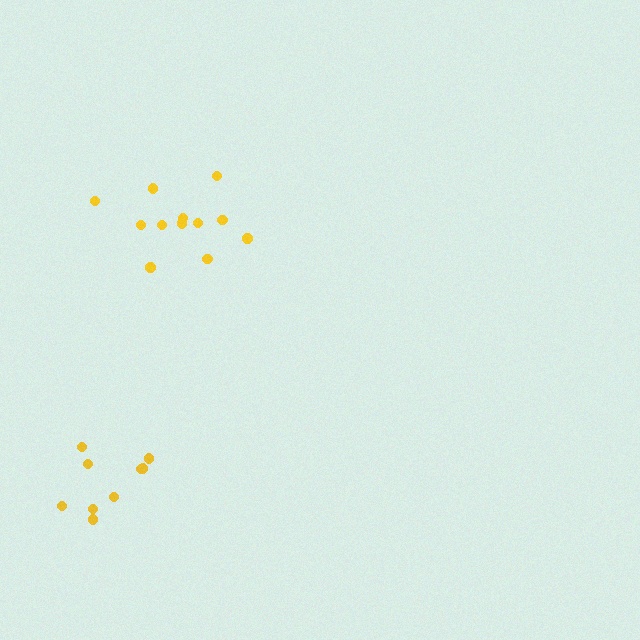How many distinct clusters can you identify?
There are 2 distinct clusters.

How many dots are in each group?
Group 1: 12 dots, Group 2: 9 dots (21 total).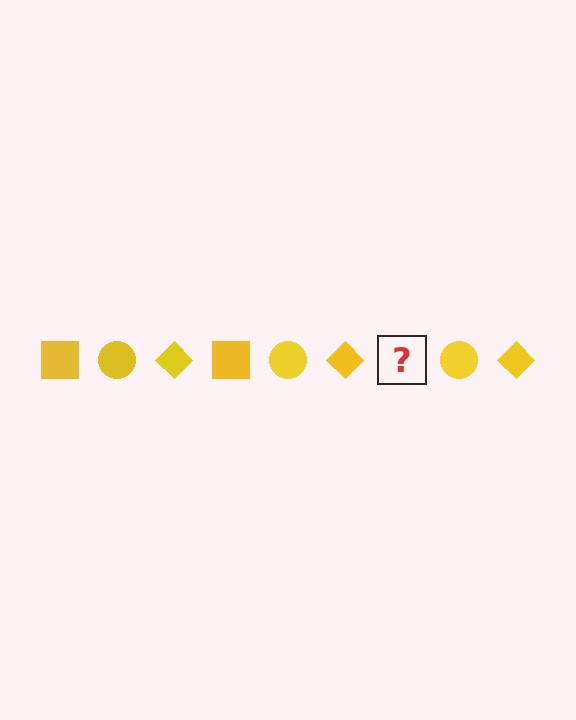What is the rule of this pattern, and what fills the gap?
The rule is that the pattern cycles through square, circle, diamond shapes in yellow. The gap should be filled with a yellow square.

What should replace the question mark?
The question mark should be replaced with a yellow square.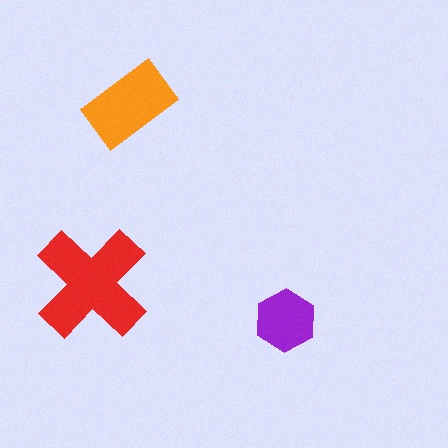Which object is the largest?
The red cross.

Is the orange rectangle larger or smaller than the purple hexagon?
Larger.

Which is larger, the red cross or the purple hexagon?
The red cross.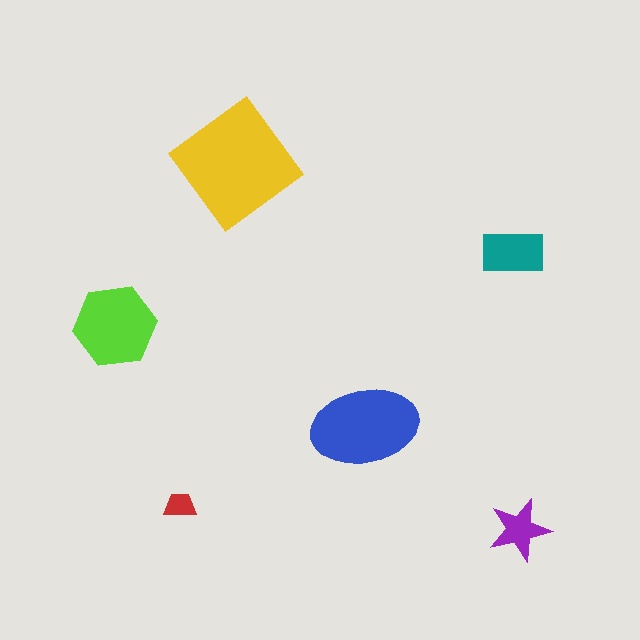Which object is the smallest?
The red trapezoid.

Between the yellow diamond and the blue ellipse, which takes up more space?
The yellow diamond.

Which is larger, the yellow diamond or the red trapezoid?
The yellow diamond.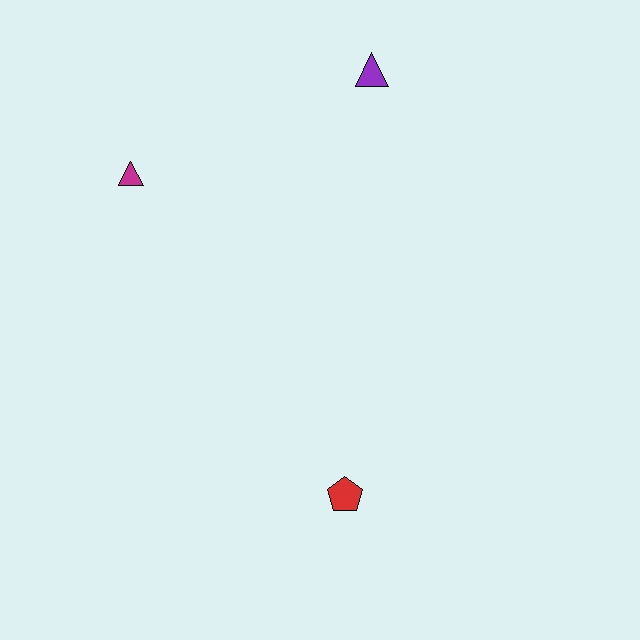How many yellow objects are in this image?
There are no yellow objects.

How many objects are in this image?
There are 3 objects.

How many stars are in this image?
There are no stars.